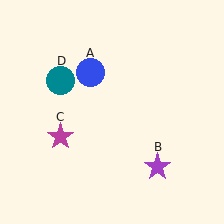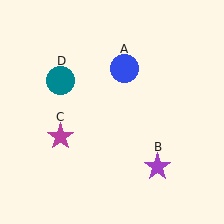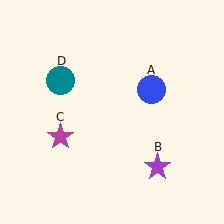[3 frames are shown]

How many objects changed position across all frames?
1 object changed position: blue circle (object A).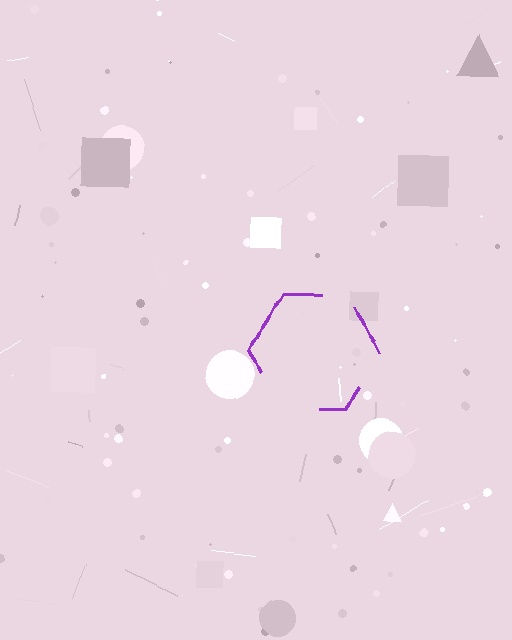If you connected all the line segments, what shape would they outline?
They would outline a hexagon.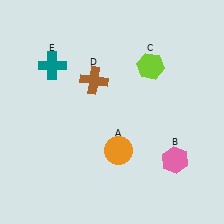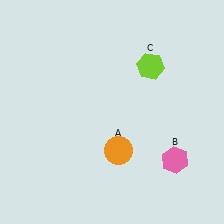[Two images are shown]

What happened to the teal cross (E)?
The teal cross (E) was removed in Image 2. It was in the top-left area of Image 1.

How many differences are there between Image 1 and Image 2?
There are 2 differences between the two images.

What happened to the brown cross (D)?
The brown cross (D) was removed in Image 2. It was in the top-left area of Image 1.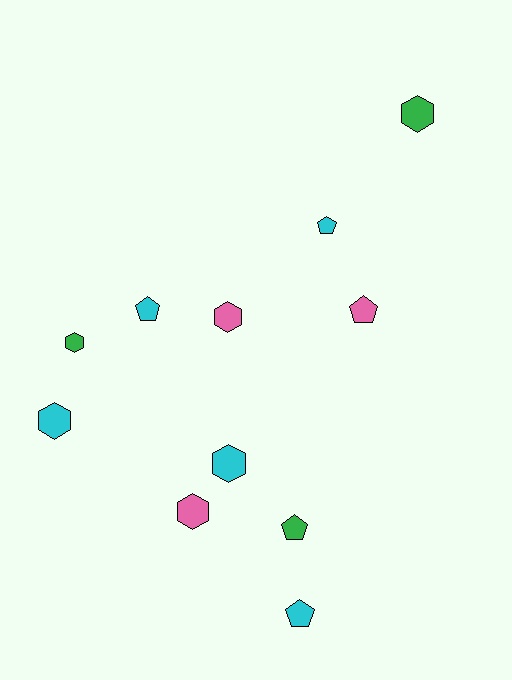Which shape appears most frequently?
Hexagon, with 6 objects.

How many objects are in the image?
There are 11 objects.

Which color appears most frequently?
Cyan, with 5 objects.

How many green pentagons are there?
There is 1 green pentagon.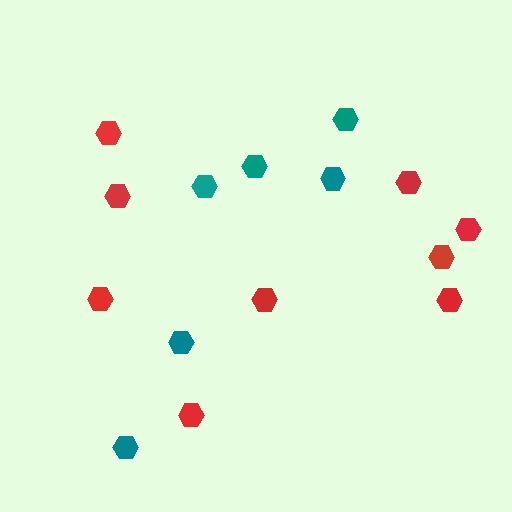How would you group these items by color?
There are 2 groups: one group of red hexagons (9) and one group of teal hexagons (6).